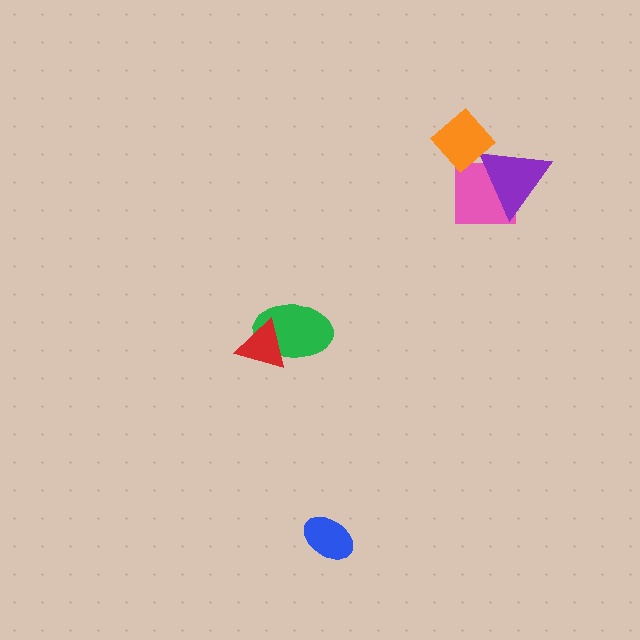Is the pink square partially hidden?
Yes, it is partially covered by another shape.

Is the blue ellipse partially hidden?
No, no other shape covers it.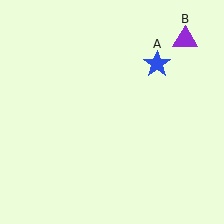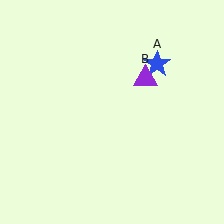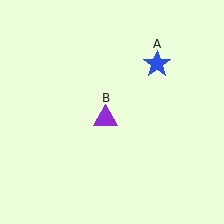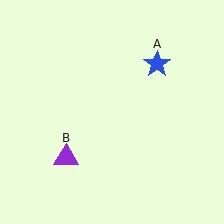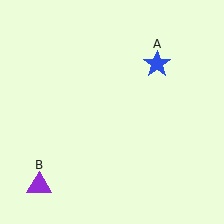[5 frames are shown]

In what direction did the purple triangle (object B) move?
The purple triangle (object B) moved down and to the left.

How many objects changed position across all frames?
1 object changed position: purple triangle (object B).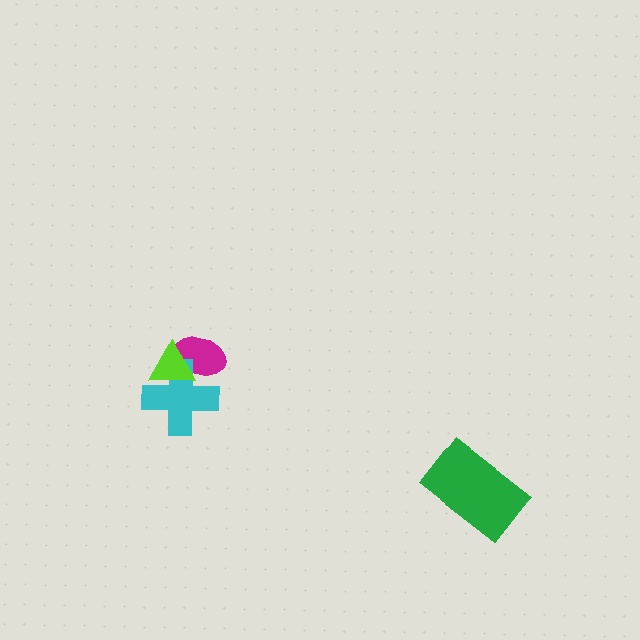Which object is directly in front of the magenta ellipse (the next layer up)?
The cyan cross is directly in front of the magenta ellipse.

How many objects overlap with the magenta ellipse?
2 objects overlap with the magenta ellipse.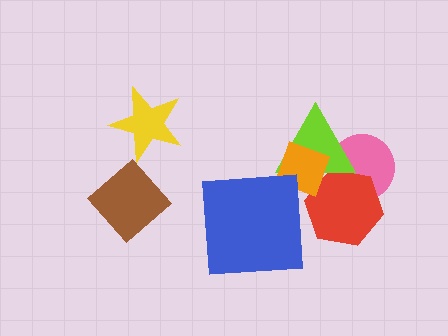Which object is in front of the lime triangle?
The orange diamond is in front of the lime triangle.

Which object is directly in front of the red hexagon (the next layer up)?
The lime triangle is directly in front of the red hexagon.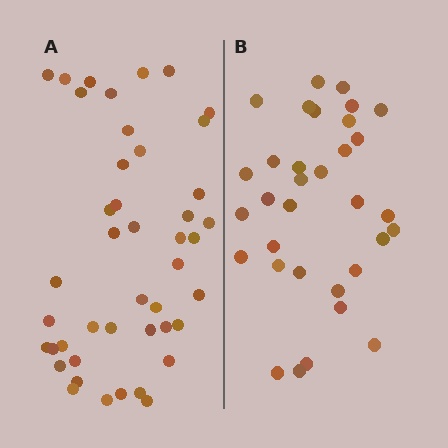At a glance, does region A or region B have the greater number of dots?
Region A (the left region) has more dots.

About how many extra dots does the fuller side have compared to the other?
Region A has roughly 12 or so more dots than region B.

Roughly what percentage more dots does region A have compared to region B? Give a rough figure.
About 35% more.